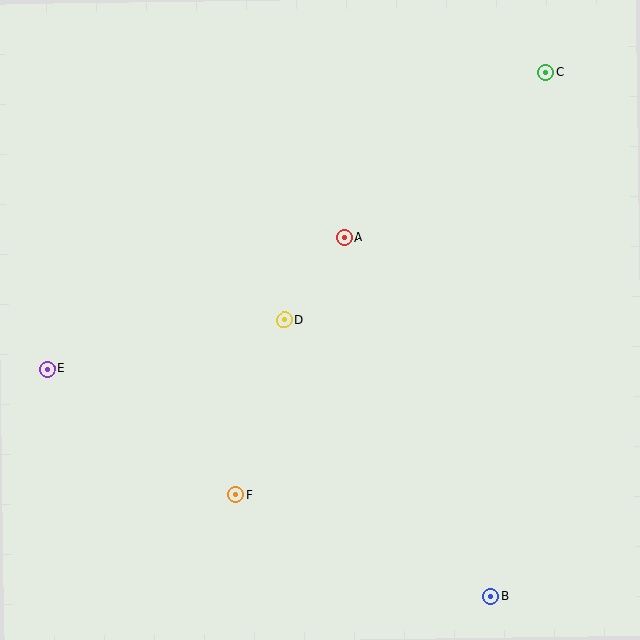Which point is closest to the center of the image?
Point D at (284, 320) is closest to the center.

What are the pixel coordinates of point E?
Point E is at (47, 369).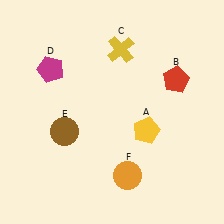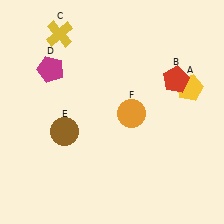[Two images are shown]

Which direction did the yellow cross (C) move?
The yellow cross (C) moved left.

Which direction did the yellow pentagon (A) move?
The yellow pentagon (A) moved right.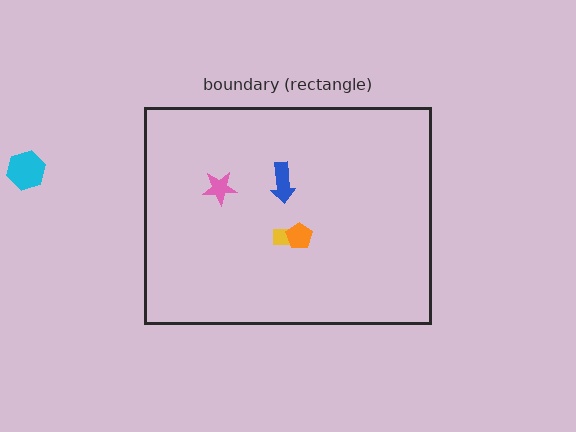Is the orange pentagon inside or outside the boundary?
Inside.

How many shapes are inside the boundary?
4 inside, 1 outside.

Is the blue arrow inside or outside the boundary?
Inside.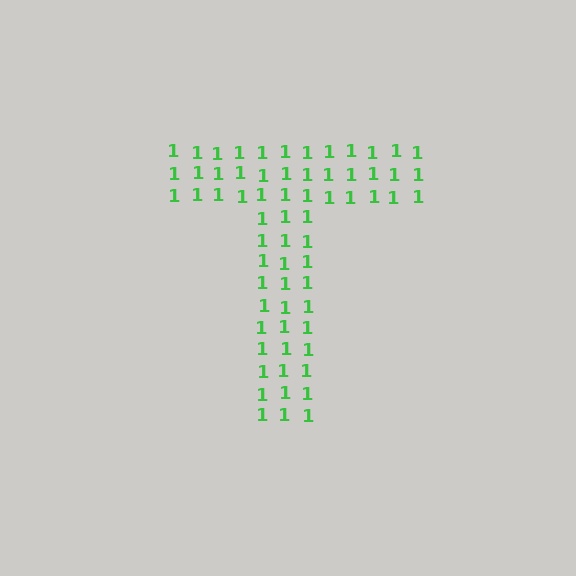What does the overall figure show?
The overall figure shows the letter T.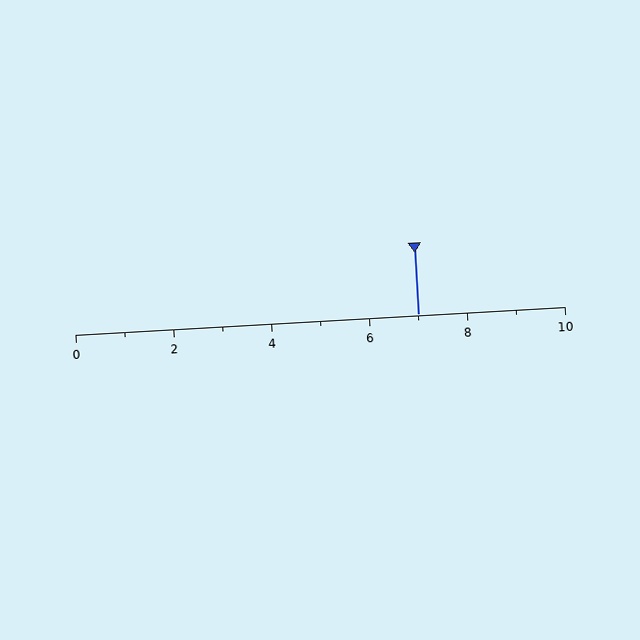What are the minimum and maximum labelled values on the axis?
The axis runs from 0 to 10.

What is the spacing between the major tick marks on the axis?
The major ticks are spaced 2 apart.